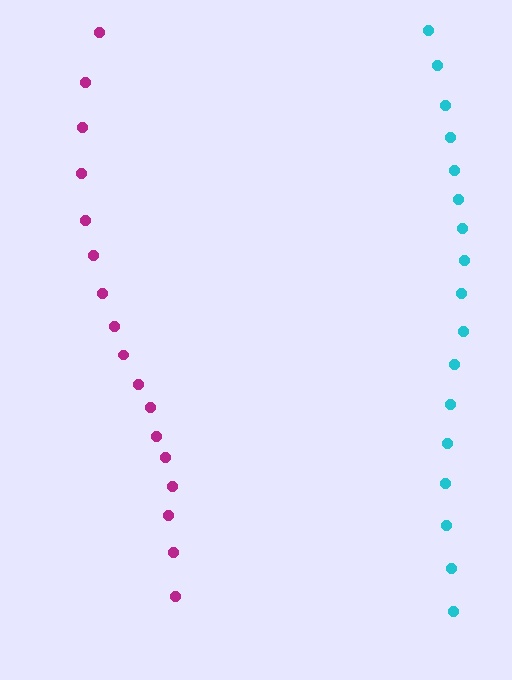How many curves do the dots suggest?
There are 2 distinct paths.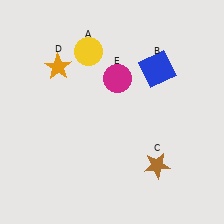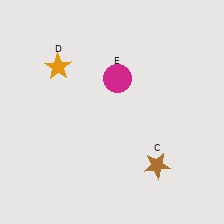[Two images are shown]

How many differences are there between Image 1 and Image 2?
There are 2 differences between the two images.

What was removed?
The blue square (B), the yellow circle (A) were removed in Image 2.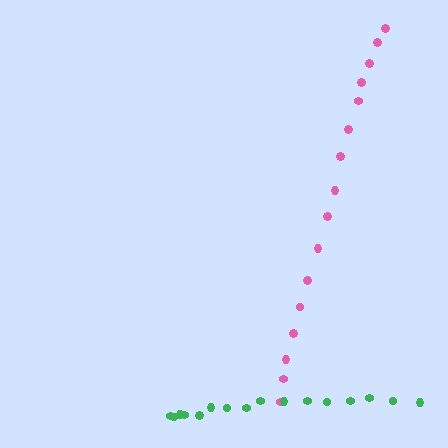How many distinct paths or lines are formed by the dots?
There are 2 distinct paths.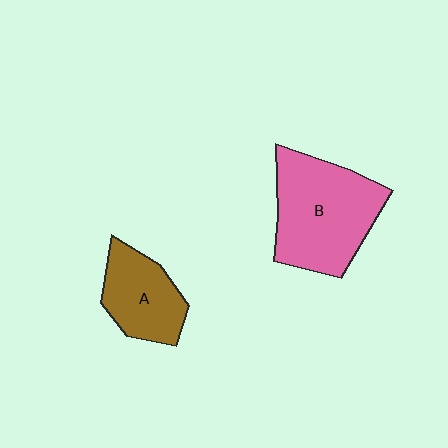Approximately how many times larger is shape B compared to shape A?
Approximately 1.7 times.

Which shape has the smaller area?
Shape A (brown).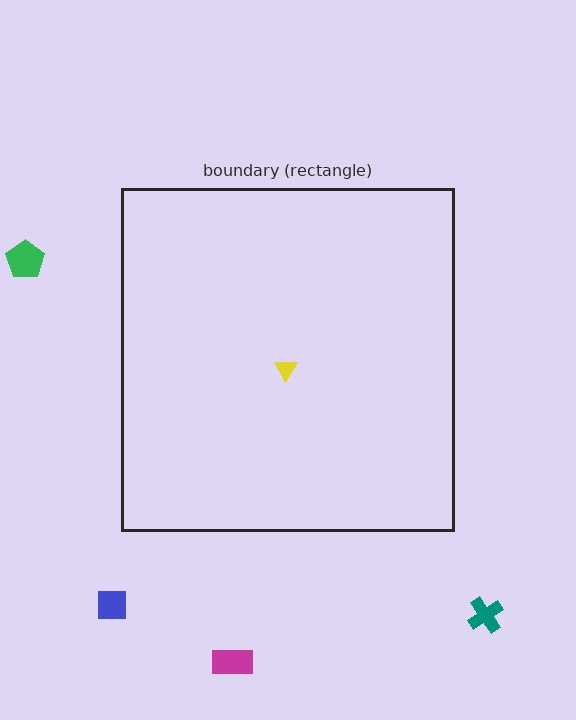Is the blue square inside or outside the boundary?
Outside.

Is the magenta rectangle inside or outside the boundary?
Outside.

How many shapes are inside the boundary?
1 inside, 4 outside.